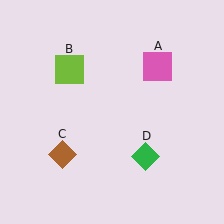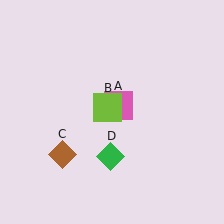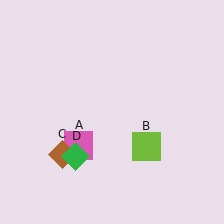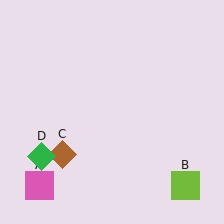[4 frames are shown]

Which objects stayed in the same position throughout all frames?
Brown diamond (object C) remained stationary.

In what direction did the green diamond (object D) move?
The green diamond (object D) moved left.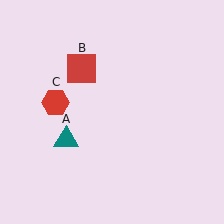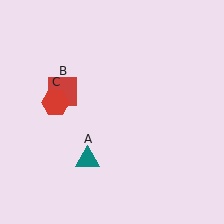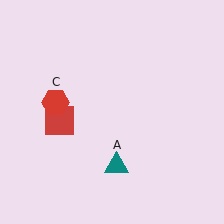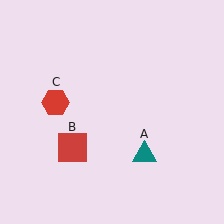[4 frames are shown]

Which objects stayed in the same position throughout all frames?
Red hexagon (object C) remained stationary.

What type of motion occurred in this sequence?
The teal triangle (object A), red square (object B) rotated counterclockwise around the center of the scene.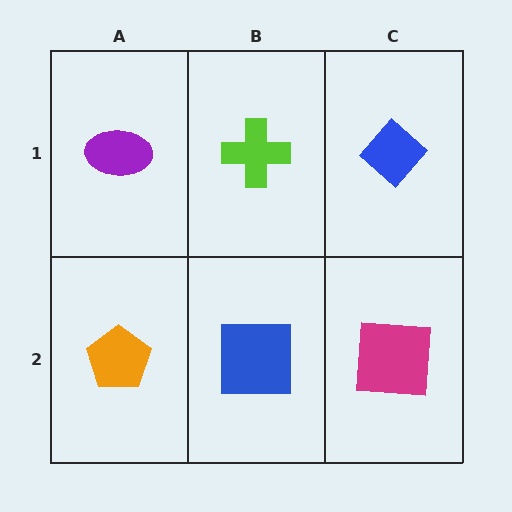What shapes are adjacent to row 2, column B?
A lime cross (row 1, column B), an orange pentagon (row 2, column A), a magenta square (row 2, column C).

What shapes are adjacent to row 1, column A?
An orange pentagon (row 2, column A), a lime cross (row 1, column B).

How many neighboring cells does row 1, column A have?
2.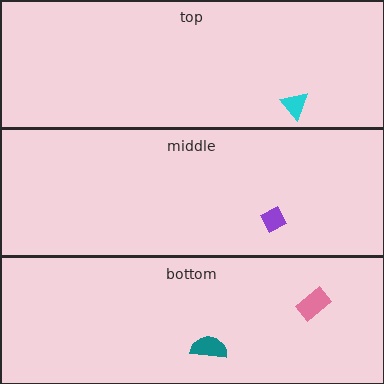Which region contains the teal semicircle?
The bottom region.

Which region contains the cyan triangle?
The top region.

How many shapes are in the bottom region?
2.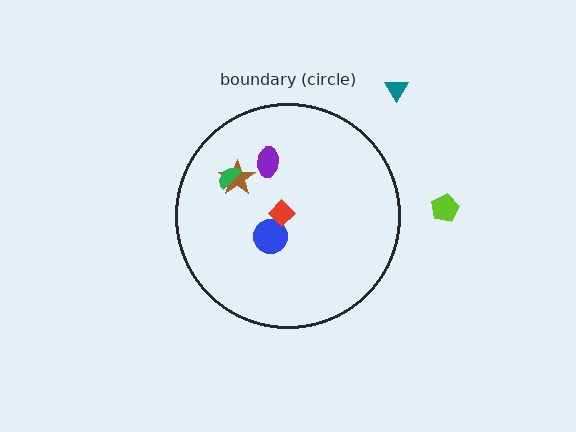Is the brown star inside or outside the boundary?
Inside.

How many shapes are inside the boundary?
5 inside, 2 outside.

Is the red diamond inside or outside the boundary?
Inside.